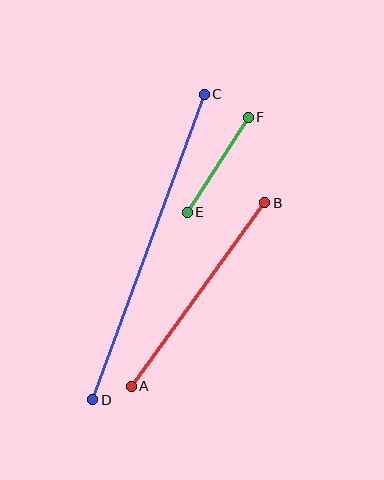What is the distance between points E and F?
The distance is approximately 113 pixels.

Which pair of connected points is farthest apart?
Points C and D are farthest apart.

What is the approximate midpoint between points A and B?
The midpoint is at approximately (198, 295) pixels.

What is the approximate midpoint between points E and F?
The midpoint is at approximately (218, 165) pixels.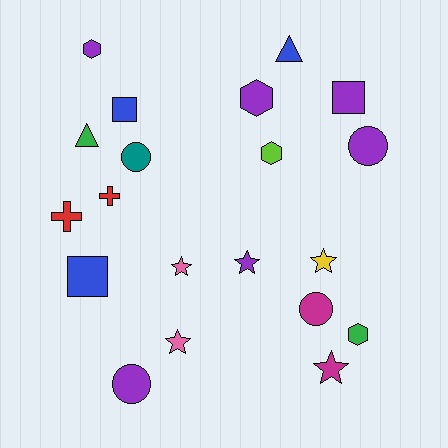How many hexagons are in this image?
There are 4 hexagons.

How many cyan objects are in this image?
There are no cyan objects.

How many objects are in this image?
There are 20 objects.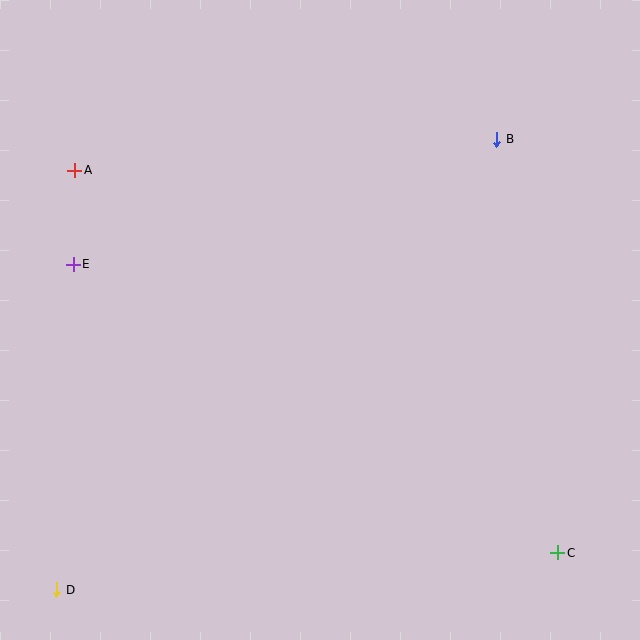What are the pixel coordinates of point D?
Point D is at (57, 590).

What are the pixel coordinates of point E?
Point E is at (73, 264).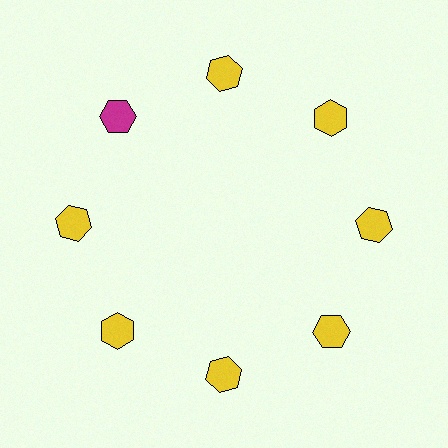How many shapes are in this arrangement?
There are 8 shapes arranged in a ring pattern.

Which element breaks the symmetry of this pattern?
The magenta hexagon at roughly the 10 o'clock position breaks the symmetry. All other shapes are yellow hexagons.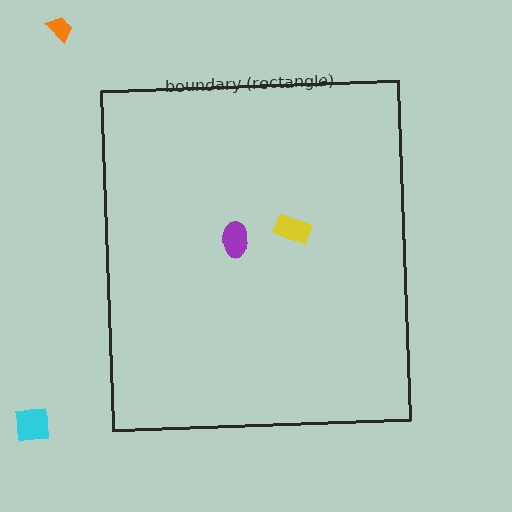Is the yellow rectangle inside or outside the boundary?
Inside.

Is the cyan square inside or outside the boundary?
Outside.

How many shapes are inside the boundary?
2 inside, 2 outside.